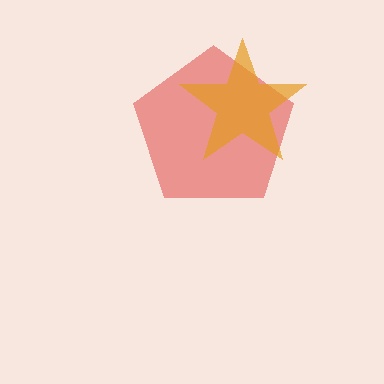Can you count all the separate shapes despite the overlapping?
Yes, there are 2 separate shapes.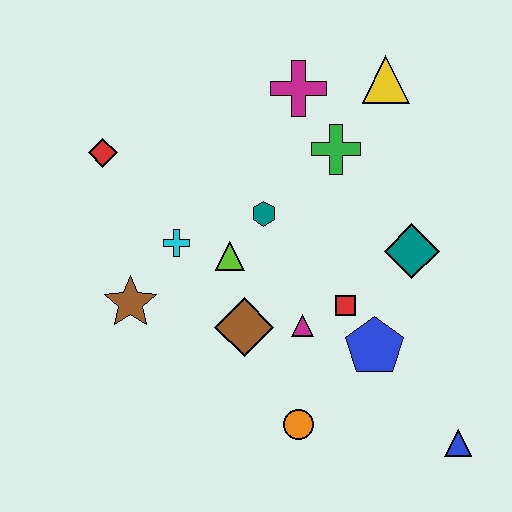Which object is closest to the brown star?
The cyan cross is closest to the brown star.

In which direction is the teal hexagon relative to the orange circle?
The teal hexagon is above the orange circle.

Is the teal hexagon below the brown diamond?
No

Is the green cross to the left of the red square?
Yes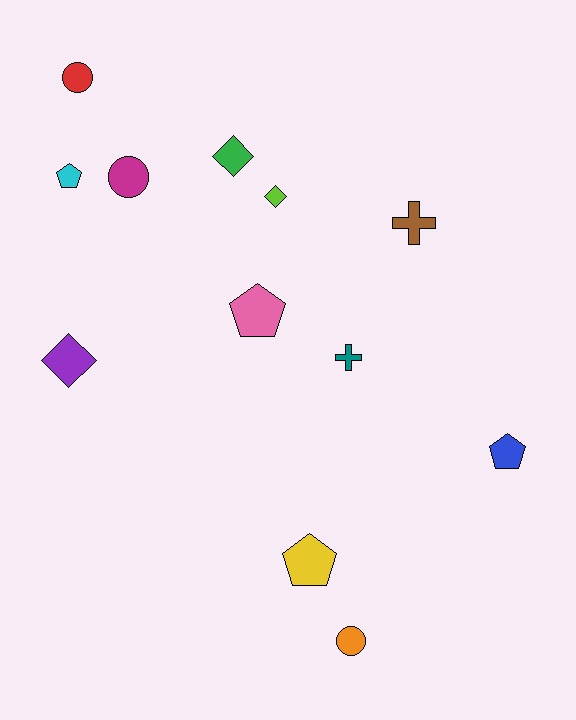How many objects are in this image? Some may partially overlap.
There are 12 objects.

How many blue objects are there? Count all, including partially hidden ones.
There is 1 blue object.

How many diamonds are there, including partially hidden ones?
There are 3 diamonds.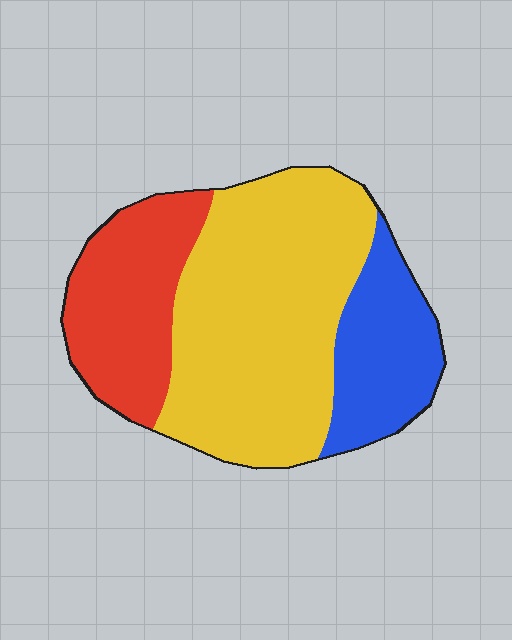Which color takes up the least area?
Blue, at roughly 20%.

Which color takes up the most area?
Yellow, at roughly 55%.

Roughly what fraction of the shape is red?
Red covers about 25% of the shape.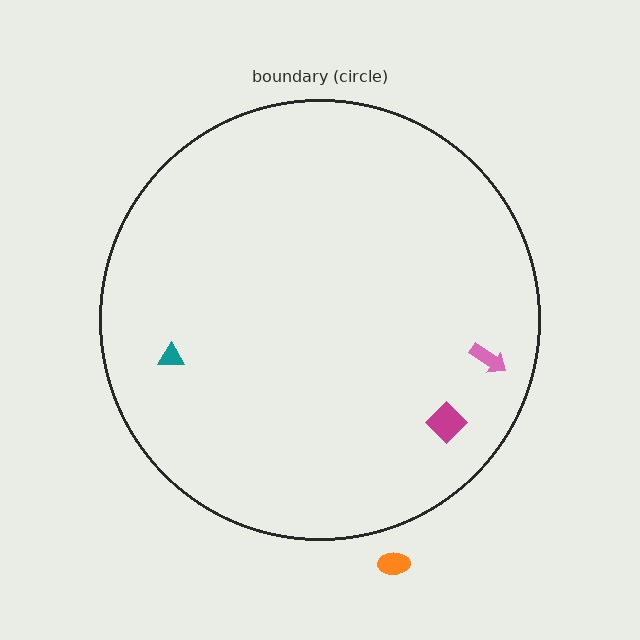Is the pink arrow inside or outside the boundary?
Inside.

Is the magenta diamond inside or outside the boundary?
Inside.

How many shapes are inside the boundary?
3 inside, 1 outside.